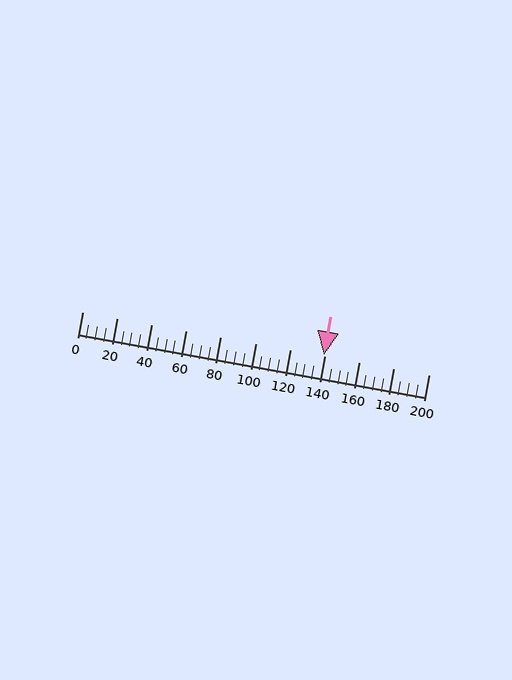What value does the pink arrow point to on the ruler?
The pink arrow points to approximately 139.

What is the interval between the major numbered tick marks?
The major tick marks are spaced 20 units apart.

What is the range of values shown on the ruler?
The ruler shows values from 0 to 200.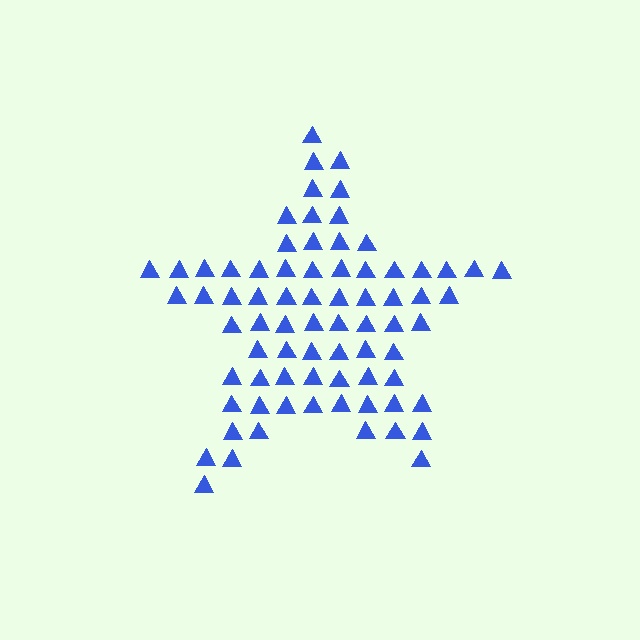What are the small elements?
The small elements are triangles.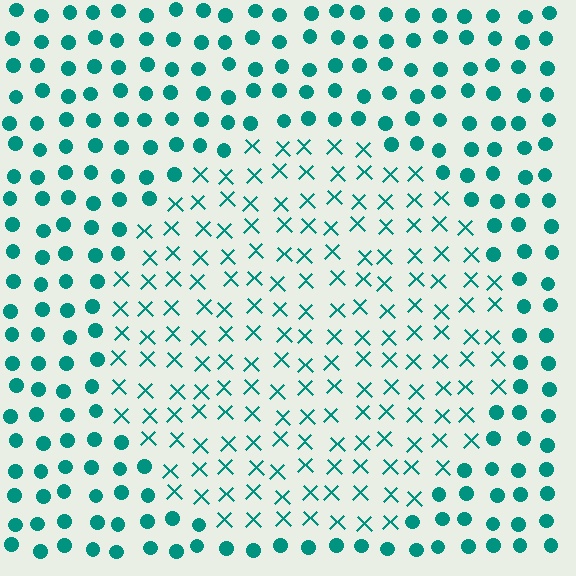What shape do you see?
I see a circle.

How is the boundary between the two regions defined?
The boundary is defined by a change in element shape: X marks inside vs. circles outside. All elements share the same color and spacing.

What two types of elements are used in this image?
The image uses X marks inside the circle region and circles outside it.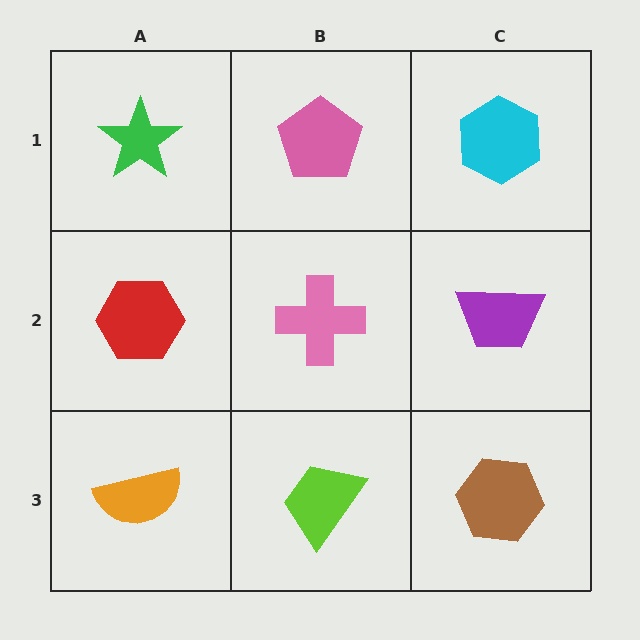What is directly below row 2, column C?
A brown hexagon.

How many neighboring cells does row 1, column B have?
3.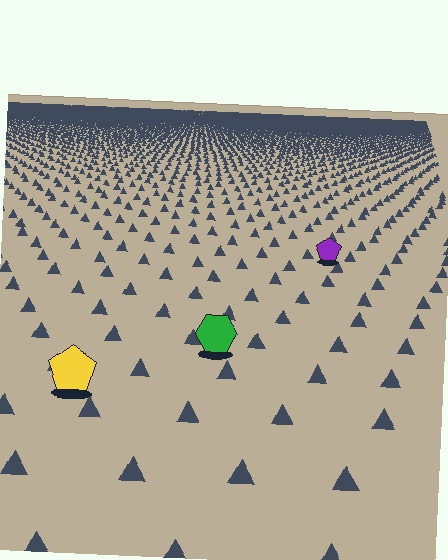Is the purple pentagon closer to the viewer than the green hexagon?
No. The green hexagon is closer — you can tell from the texture gradient: the ground texture is coarser near it.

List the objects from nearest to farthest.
From nearest to farthest: the yellow pentagon, the green hexagon, the purple pentagon.